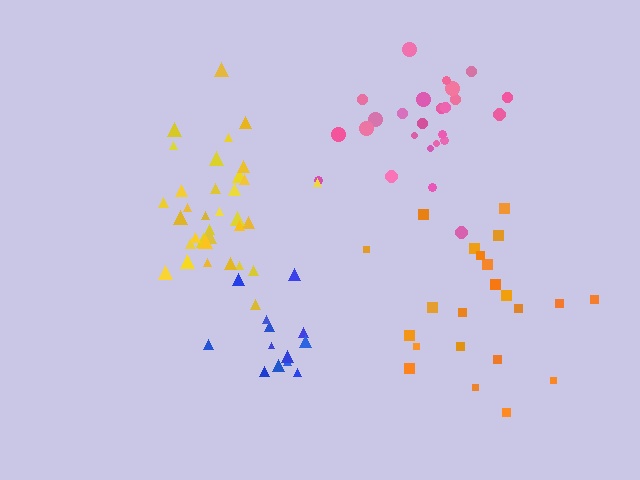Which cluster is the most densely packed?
Yellow.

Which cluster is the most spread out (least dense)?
Orange.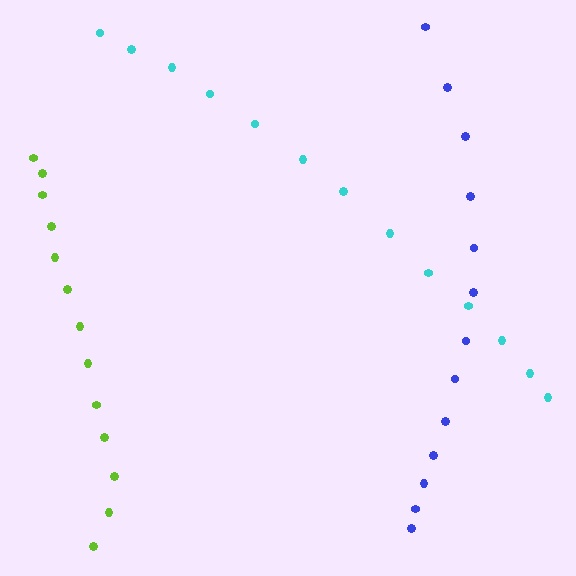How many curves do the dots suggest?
There are 3 distinct paths.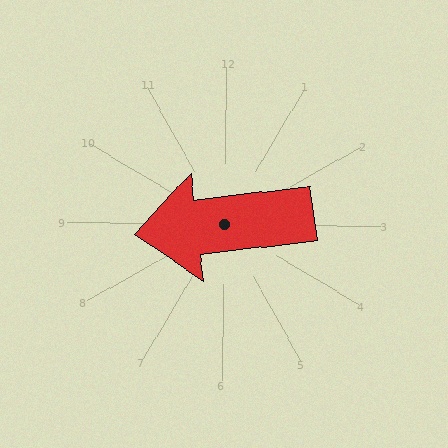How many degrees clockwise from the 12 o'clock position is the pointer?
Approximately 263 degrees.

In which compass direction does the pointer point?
West.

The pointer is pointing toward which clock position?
Roughly 9 o'clock.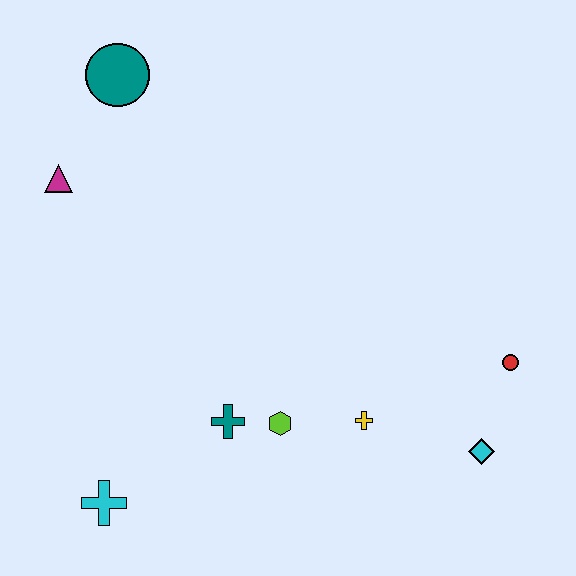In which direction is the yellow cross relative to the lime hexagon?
The yellow cross is to the right of the lime hexagon.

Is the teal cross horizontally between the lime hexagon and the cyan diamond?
No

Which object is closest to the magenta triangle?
The teal circle is closest to the magenta triangle.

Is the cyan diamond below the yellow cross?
Yes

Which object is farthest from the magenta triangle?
The cyan diamond is farthest from the magenta triangle.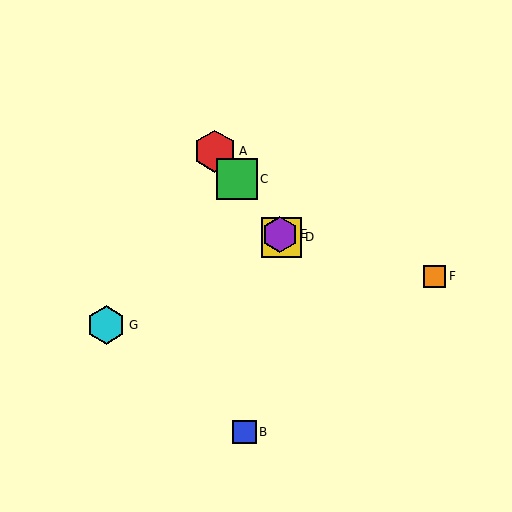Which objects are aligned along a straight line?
Objects A, C, D, E are aligned along a straight line.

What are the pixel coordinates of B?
Object B is at (245, 432).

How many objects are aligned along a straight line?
4 objects (A, C, D, E) are aligned along a straight line.